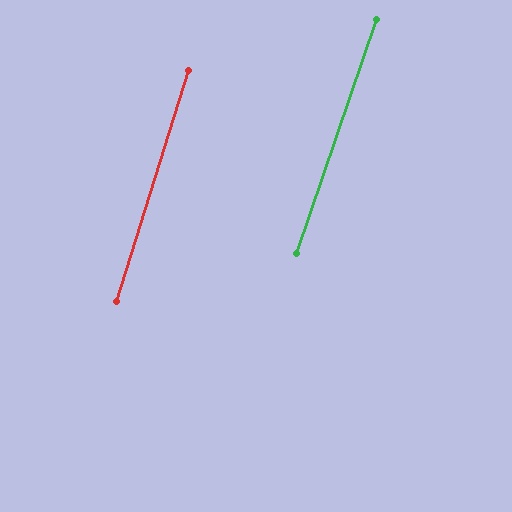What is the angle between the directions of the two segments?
Approximately 2 degrees.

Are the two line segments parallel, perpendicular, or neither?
Parallel — their directions differ by only 1.6°.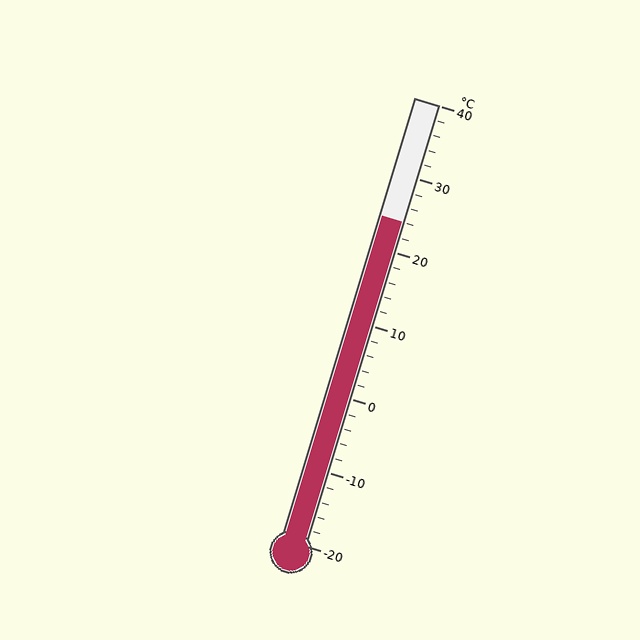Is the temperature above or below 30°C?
The temperature is below 30°C.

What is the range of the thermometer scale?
The thermometer scale ranges from -20°C to 40°C.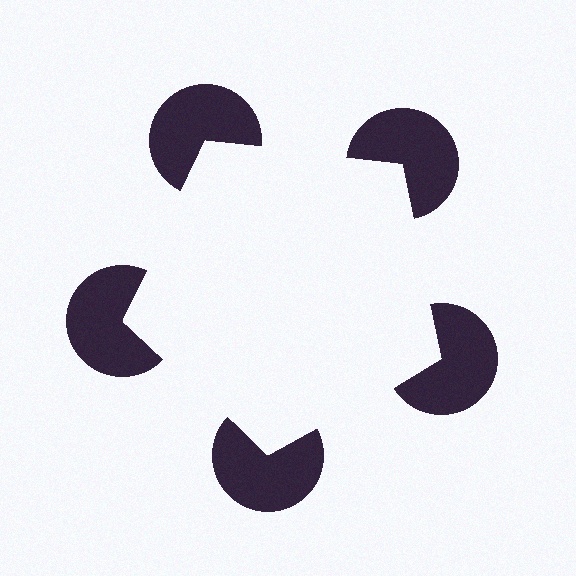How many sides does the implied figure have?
5 sides.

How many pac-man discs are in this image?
There are 5 — one at each vertex of the illusory pentagon.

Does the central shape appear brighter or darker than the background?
It typically appears slightly brighter than the background, even though no actual brightness change is drawn.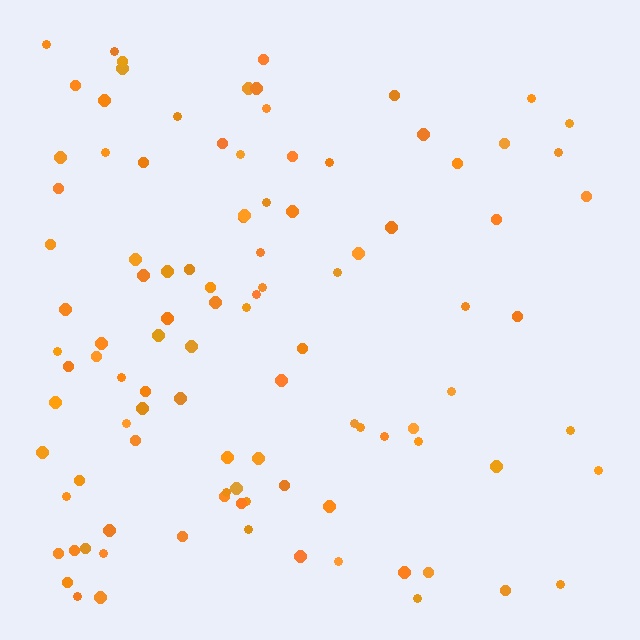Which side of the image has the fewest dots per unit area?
The right.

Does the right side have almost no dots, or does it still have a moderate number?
Still a moderate number, just noticeably fewer than the left.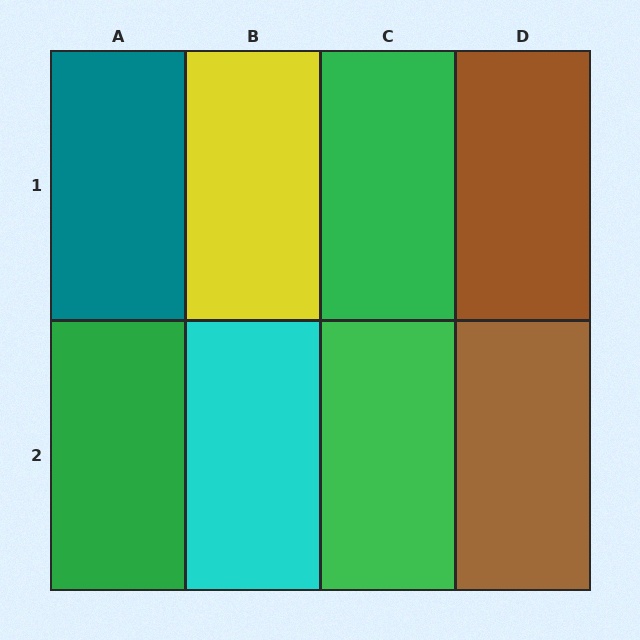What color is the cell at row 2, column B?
Cyan.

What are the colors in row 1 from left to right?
Teal, yellow, green, brown.